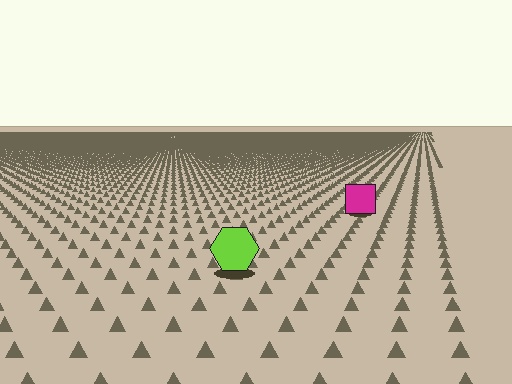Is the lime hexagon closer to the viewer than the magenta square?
Yes. The lime hexagon is closer — you can tell from the texture gradient: the ground texture is coarser near it.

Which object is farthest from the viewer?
The magenta square is farthest from the viewer. It appears smaller and the ground texture around it is denser.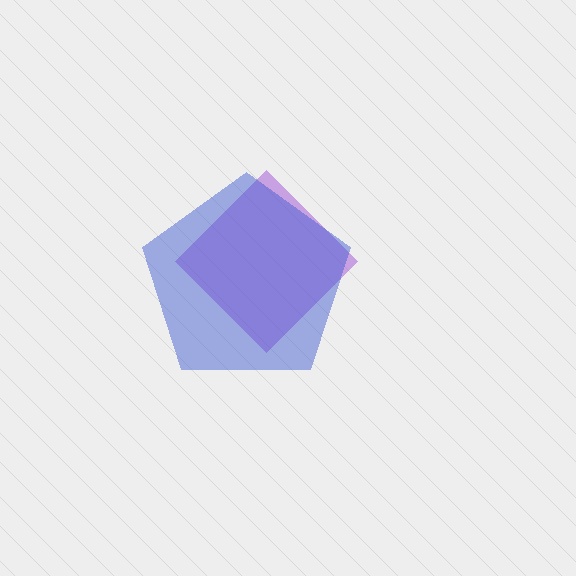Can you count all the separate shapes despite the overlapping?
Yes, there are 2 separate shapes.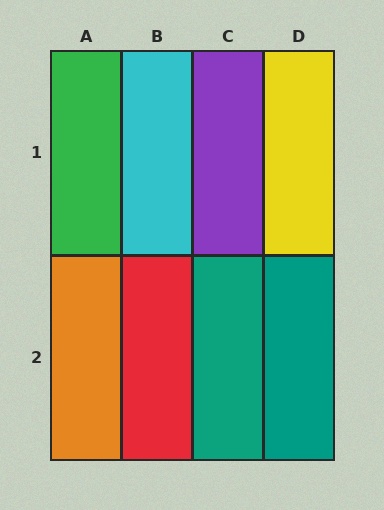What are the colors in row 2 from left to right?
Orange, red, teal, teal.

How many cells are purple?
1 cell is purple.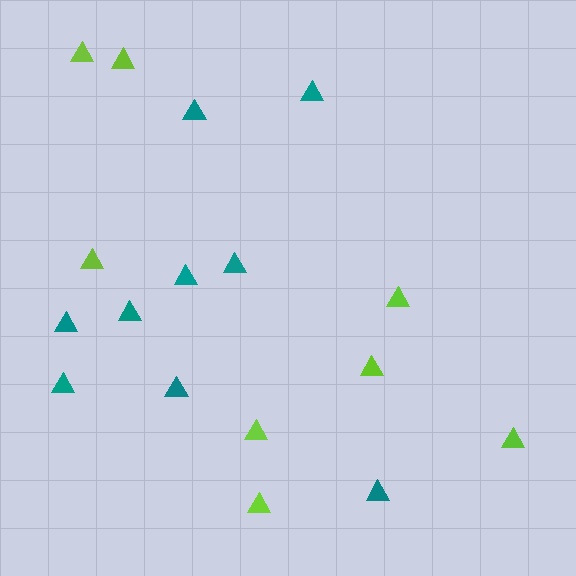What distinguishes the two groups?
There are 2 groups: one group of teal triangles (9) and one group of lime triangles (8).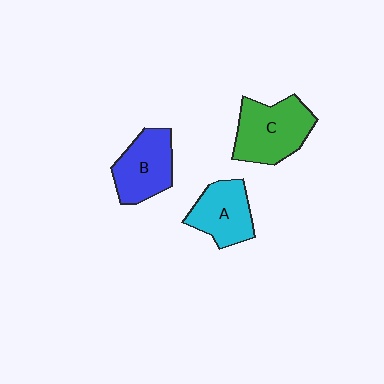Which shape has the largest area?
Shape C (green).